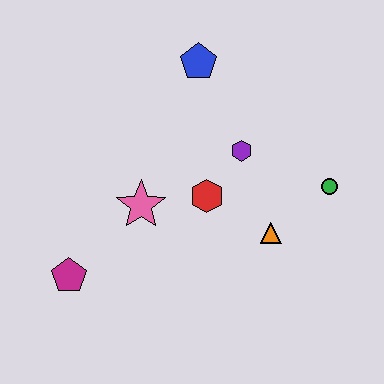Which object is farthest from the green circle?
The magenta pentagon is farthest from the green circle.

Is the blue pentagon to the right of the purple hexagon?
No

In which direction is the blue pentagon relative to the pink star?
The blue pentagon is above the pink star.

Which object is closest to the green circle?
The orange triangle is closest to the green circle.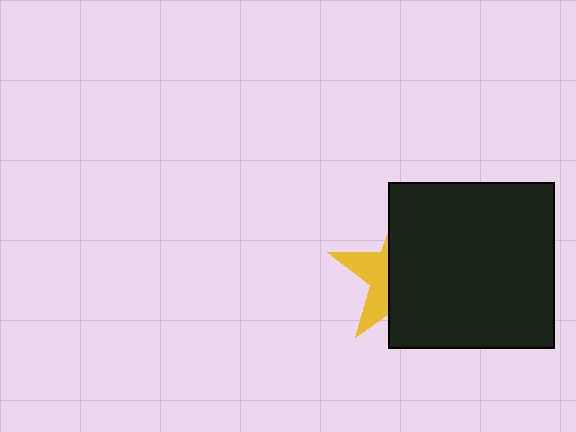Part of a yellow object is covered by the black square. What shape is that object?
It is a star.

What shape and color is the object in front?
The object in front is a black square.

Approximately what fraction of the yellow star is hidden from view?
Roughly 66% of the yellow star is hidden behind the black square.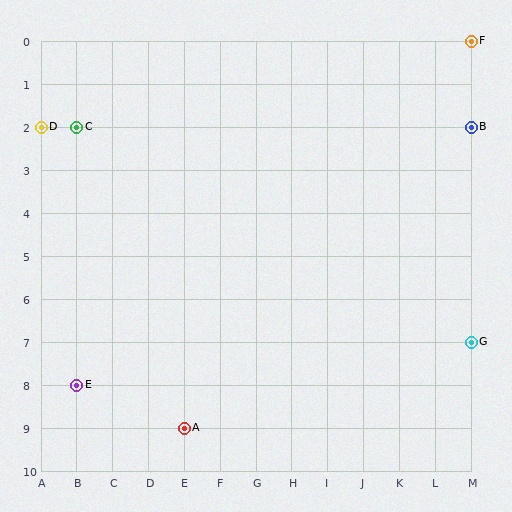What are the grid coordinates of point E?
Point E is at grid coordinates (B, 8).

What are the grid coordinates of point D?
Point D is at grid coordinates (A, 2).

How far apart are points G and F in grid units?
Points G and F are 7 rows apart.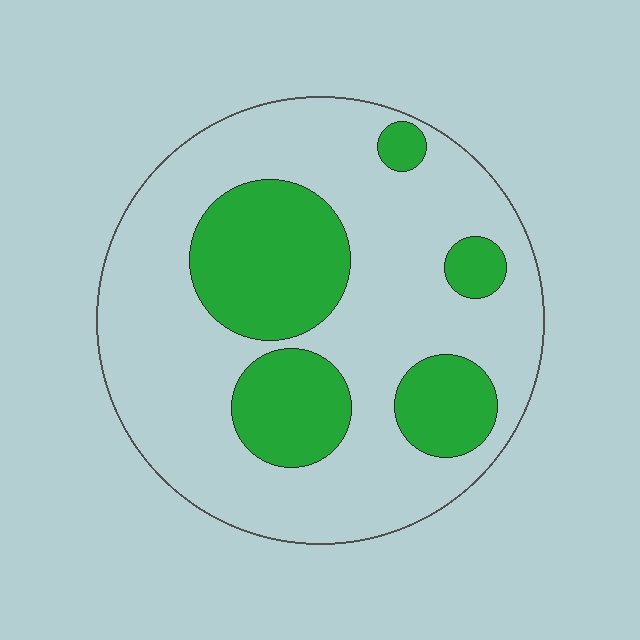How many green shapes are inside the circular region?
5.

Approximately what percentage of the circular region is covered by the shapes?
Approximately 30%.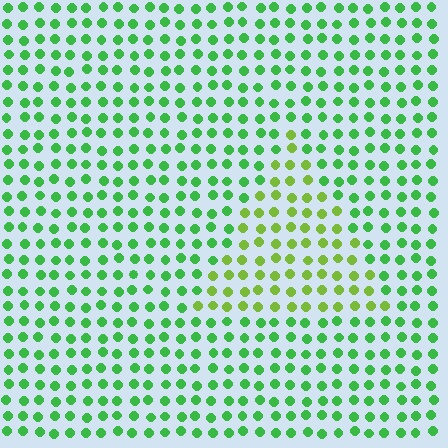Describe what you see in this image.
The image is filled with small green elements in a uniform arrangement. A triangle-shaped region is visible where the elements are tinted to a slightly different hue, forming a subtle color boundary.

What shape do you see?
I see a triangle.